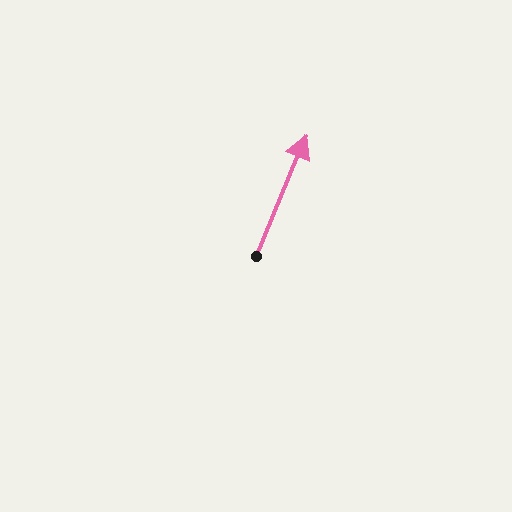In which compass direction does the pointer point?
Northeast.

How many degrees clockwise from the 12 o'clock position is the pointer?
Approximately 23 degrees.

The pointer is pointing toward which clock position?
Roughly 1 o'clock.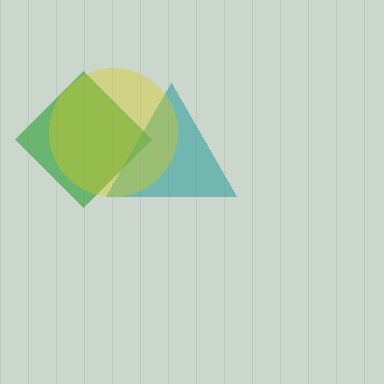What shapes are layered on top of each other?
The layered shapes are: a green diamond, a teal triangle, a yellow circle.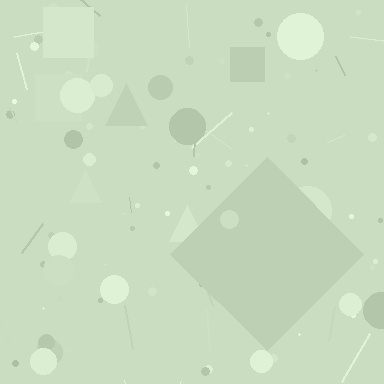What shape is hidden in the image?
A diamond is hidden in the image.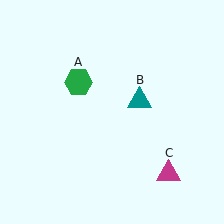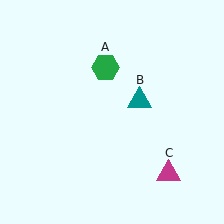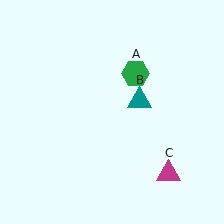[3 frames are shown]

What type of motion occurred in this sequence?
The green hexagon (object A) rotated clockwise around the center of the scene.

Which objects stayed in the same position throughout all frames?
Teal triangle (object B) and magenta triangle (object C) remained stationary.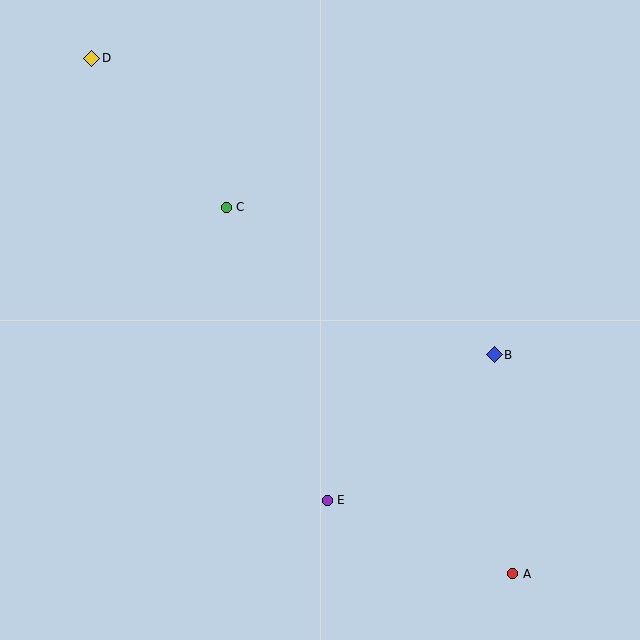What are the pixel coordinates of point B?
Point B is at (494, 355).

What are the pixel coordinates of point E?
Point E is at (327, 500).